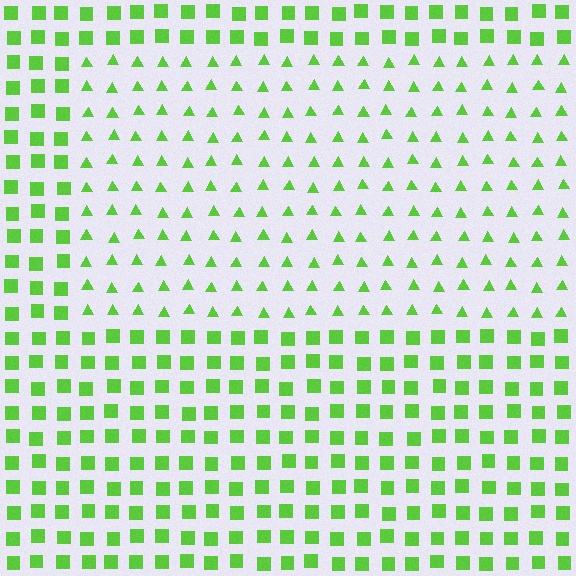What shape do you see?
I see a rectangle.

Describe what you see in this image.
The image is filled with small lime elements arranged in a uniform grid. A rectangle-shaped region contains triangles, while the surrounding area contains squares. The boundary is defined purely by the change in element shape.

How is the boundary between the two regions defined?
The boundary is defined by a change in element shape: triangles inside vs. squares outside. All elements share the same color and spacing.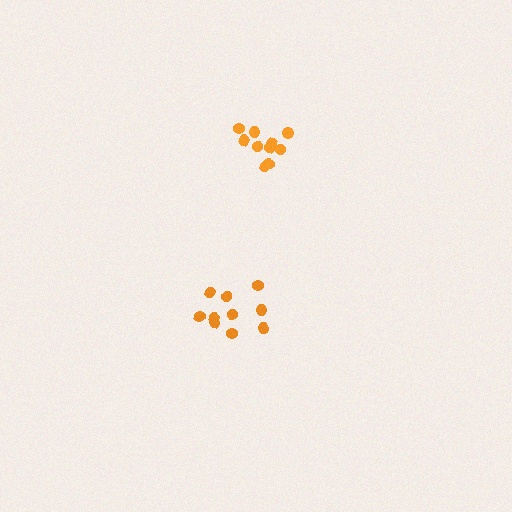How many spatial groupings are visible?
There are 2 spatial groupings.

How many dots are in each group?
Group 1: 10 dots, Group 2: 10 dots (20 total).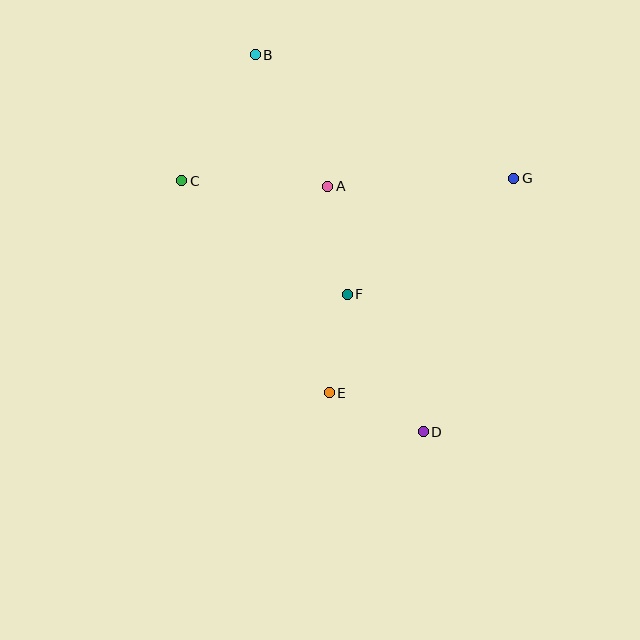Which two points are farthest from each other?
Points B and D are farthest from each other.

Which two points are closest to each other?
Points E and F are closest to each other.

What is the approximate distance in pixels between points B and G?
The distance between B and G is approximately 287 pixels.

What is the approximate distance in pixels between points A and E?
The distance between A and E is approximately 206 pixels.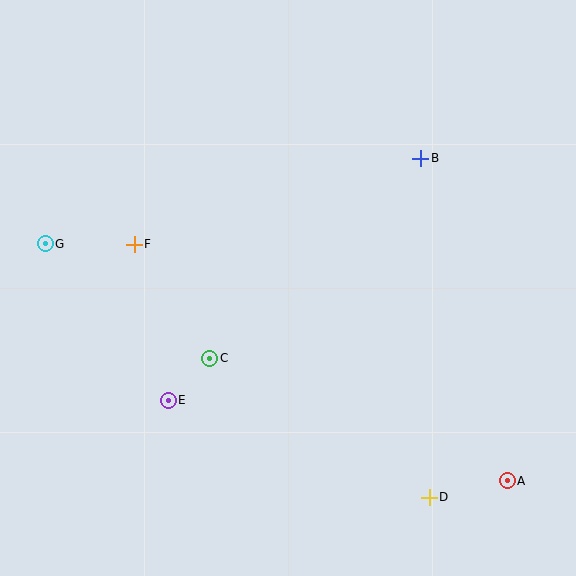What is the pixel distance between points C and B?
The distance between C and B is 291 pixels.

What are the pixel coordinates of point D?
Point D is at (429, 497).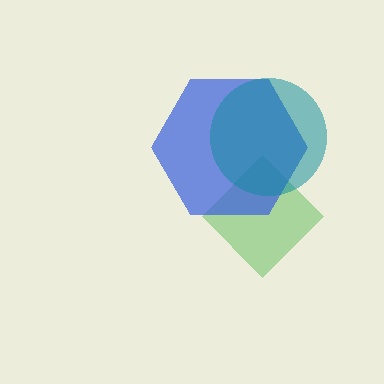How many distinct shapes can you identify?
There are 3 distinct shapes: a green diamond, a blue hexagon, a teal circle.